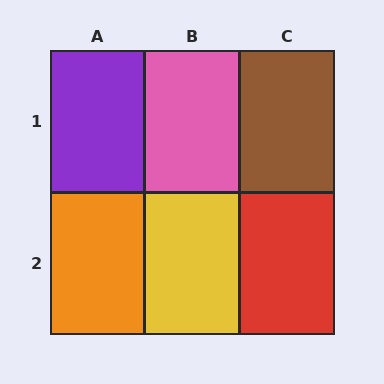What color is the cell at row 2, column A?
Orange.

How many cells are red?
1 cell is red.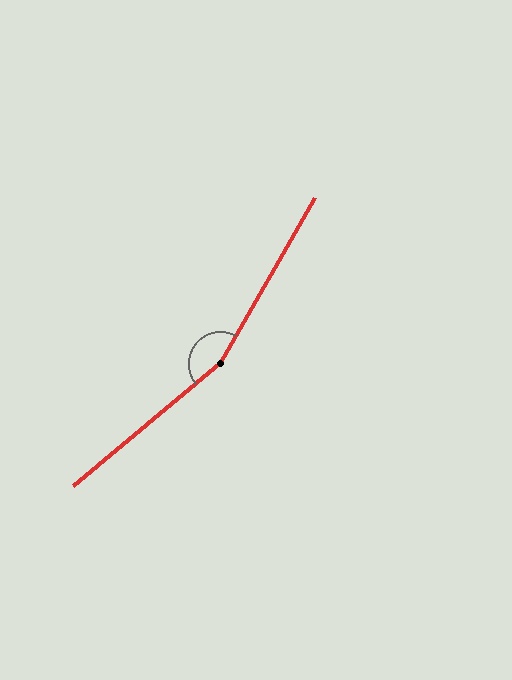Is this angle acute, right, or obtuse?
It is obtuse.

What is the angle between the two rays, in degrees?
Approximately 159 degrees.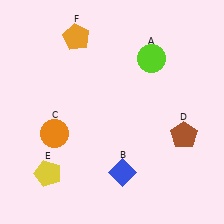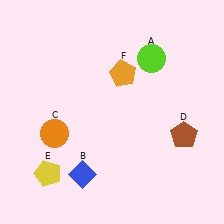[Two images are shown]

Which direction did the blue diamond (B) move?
The blue diamond (B) moved left.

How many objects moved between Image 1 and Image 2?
2 objects moved between the two images.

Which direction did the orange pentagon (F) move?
The orange pentagon (F) moved right.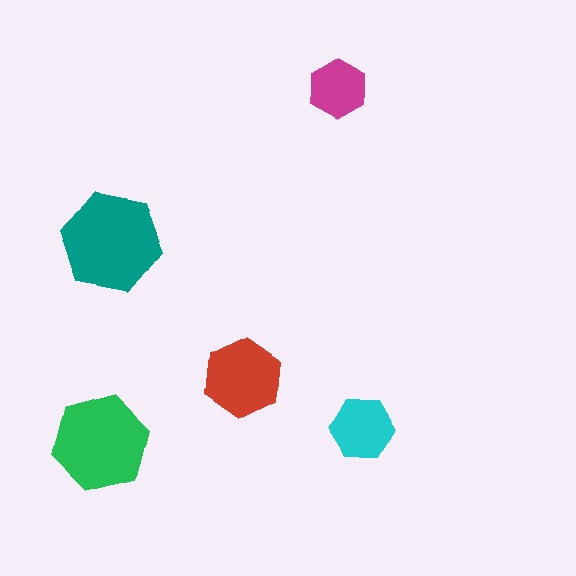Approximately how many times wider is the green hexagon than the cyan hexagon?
About 1.5 times wider.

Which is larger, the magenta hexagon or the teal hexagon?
The teal one.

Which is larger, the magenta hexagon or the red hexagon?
The red one.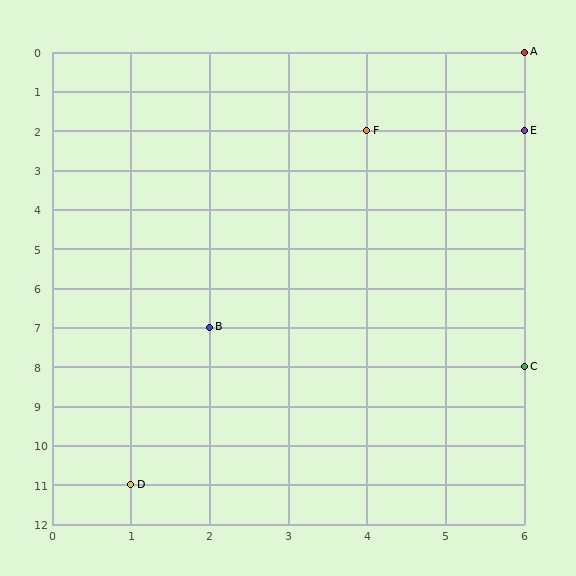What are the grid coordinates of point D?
Point D is at grid coordinates (1, 11).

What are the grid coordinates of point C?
Point C is at grid coordinates (6, 8).